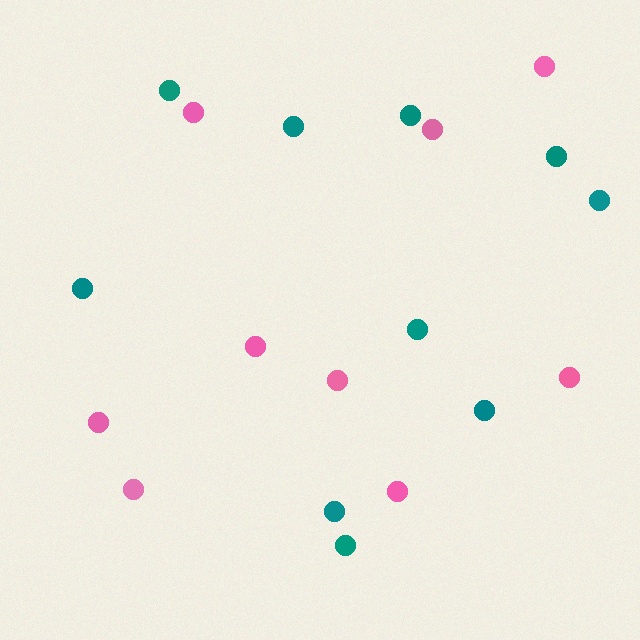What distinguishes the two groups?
There are 2 groups: one group of teal circles (10) and one group of pink circles (9).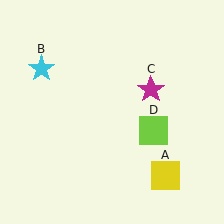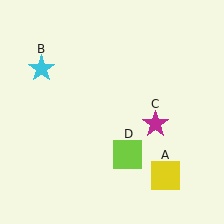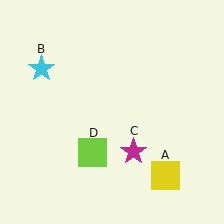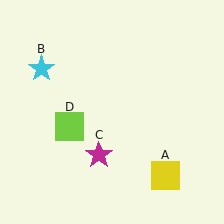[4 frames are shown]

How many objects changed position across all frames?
2 objects changed position: magenta star (object C), lime square (object D).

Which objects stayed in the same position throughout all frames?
Yellow square (object A) and cyan star (object B) remained stationary.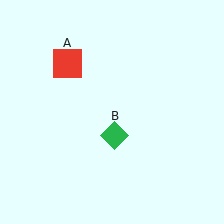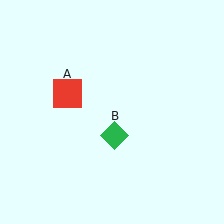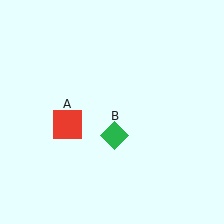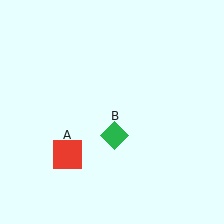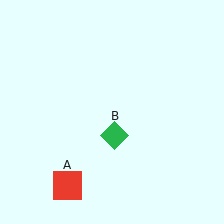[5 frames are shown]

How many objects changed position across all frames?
1 object changed position: red square (object A).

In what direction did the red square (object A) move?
The red square (object A) moved down.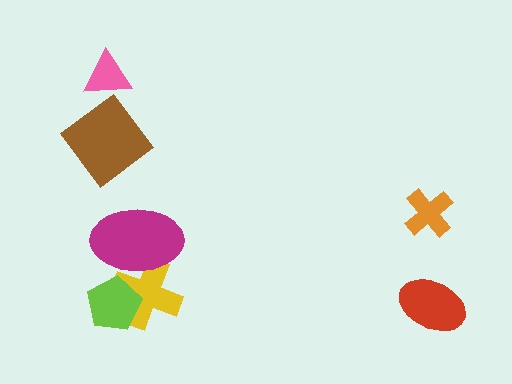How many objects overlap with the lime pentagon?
2 objects overlap with the lime pentagon.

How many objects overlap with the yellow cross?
2 objects overlap with the yellow cross.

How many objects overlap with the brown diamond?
1 object overlaps with the brown diamond.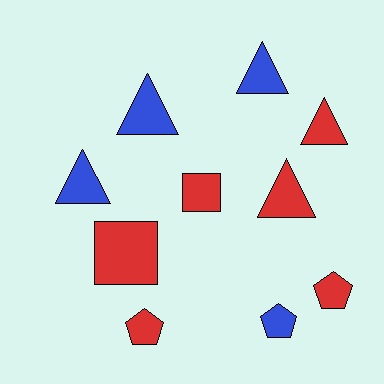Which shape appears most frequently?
Triangle, with 5 objects.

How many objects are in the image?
There are 10 objects.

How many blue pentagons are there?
There is 1 blue pentagon.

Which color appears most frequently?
Red, with 6 objects.